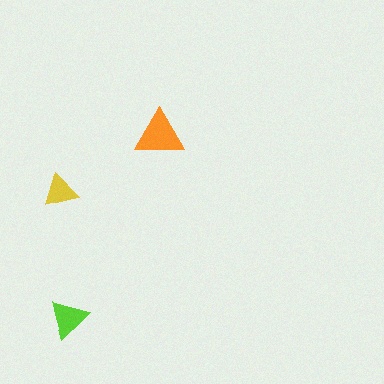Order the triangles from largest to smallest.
the orange one, the lime one, the yellow one.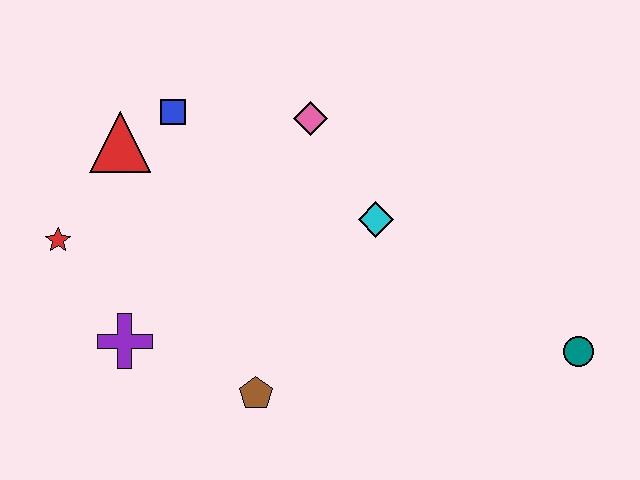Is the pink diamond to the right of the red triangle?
Yes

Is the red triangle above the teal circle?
Yes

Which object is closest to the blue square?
The red triangle is closest to the blue square.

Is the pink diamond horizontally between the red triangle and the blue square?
No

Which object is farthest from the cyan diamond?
The red star is farthest from the cyan diamond.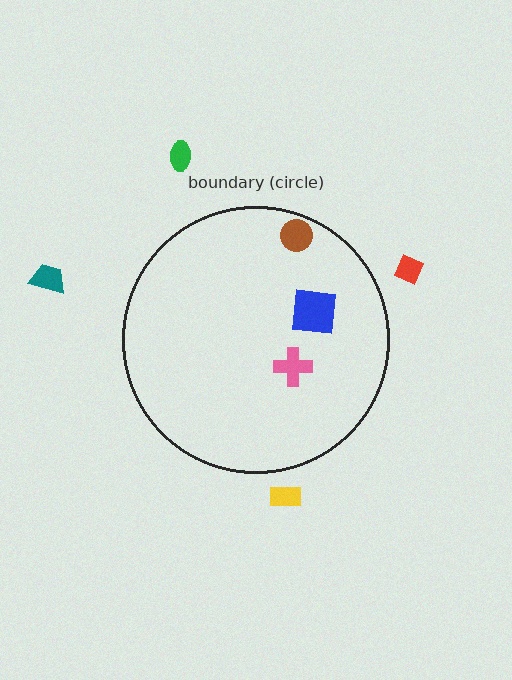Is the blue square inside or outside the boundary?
Inside.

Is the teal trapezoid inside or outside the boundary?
Outside.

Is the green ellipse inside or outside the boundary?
Outside.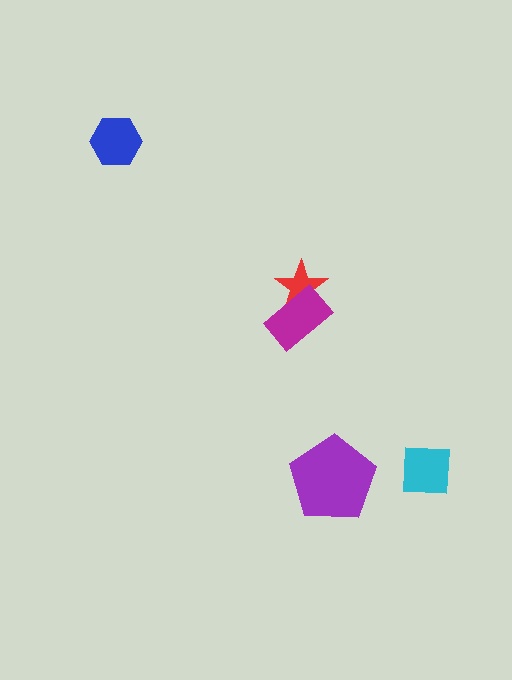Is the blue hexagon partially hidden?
No, no other shape covers it.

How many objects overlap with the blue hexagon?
0 objects overlap with the blue hexagon.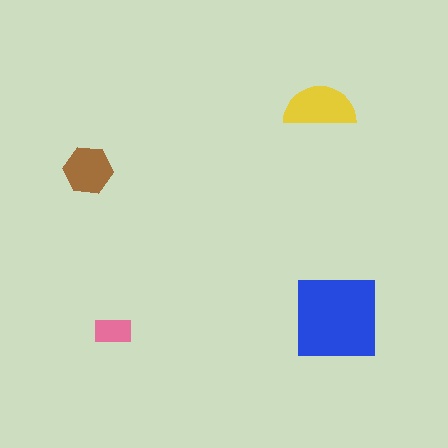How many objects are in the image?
There are 4 objects in the image.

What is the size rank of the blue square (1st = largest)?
1st.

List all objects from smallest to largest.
The pink rectangle, the brown hexagon, the yellow semicircle, the blue square.